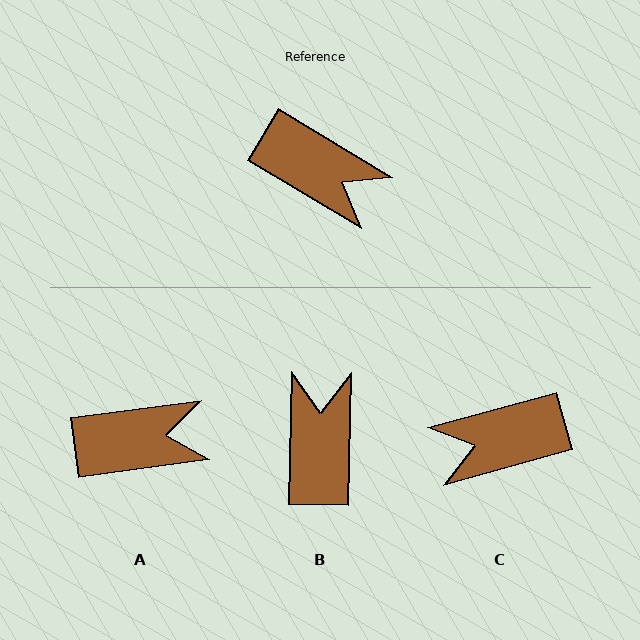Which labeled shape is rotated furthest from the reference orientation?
C, about 133 degrees away.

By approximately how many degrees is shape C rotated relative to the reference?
Approximately 133 degrees clockwise.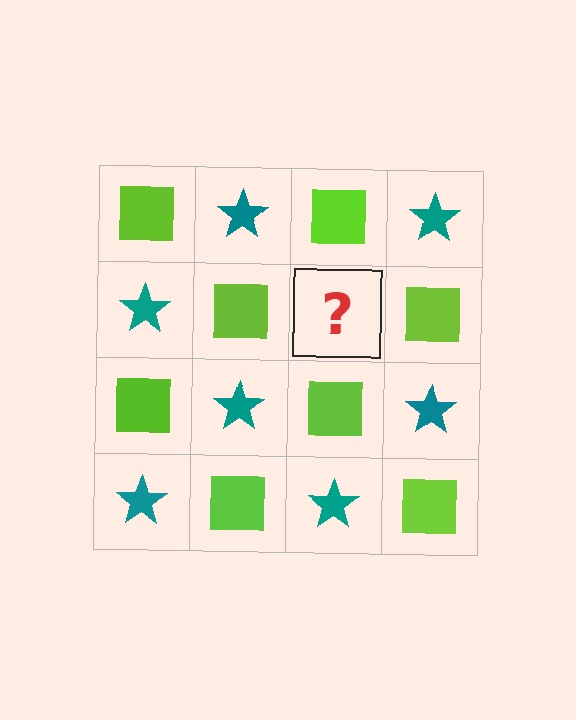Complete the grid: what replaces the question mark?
The question mark should be replaced with a teal star.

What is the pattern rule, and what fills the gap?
The rule is that it alternates lime square and teal star in a checkerboard pattern. The gap should be filled with a teal star.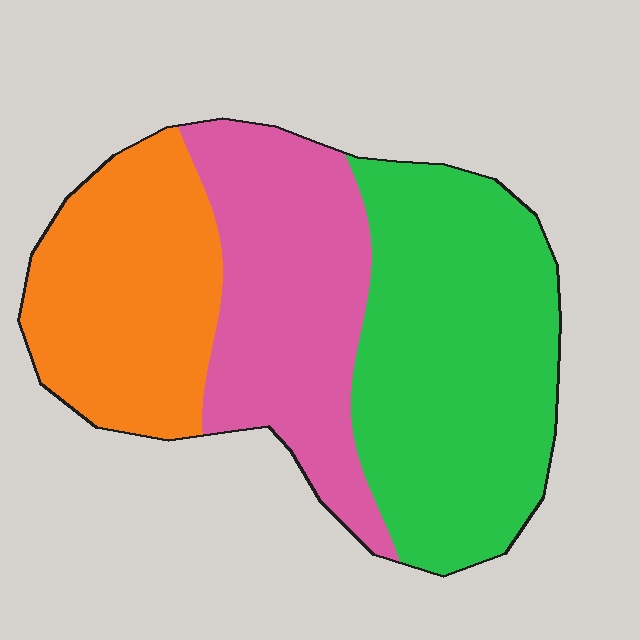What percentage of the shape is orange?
Orange covers 27% of the shape.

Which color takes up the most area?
Green, at roughly 40%.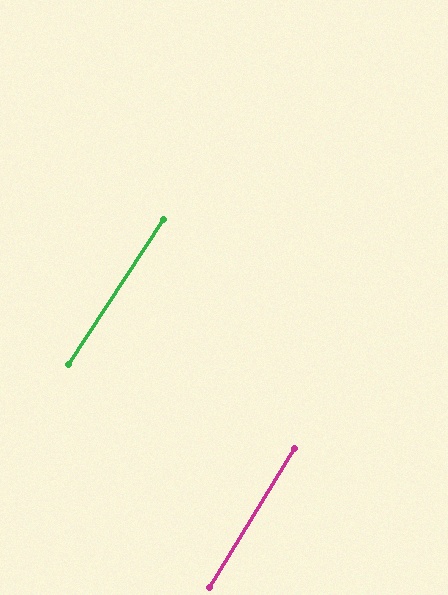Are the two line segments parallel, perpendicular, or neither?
Parallel — their directions differ by only 1.6°.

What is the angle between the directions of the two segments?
Approximately 2 degrees.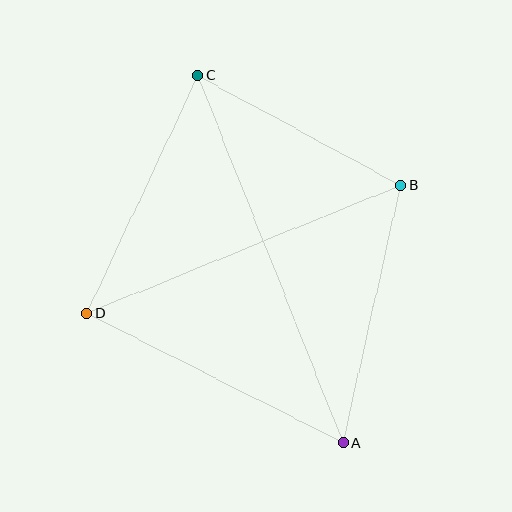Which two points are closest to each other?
Points B and C are closest to each other.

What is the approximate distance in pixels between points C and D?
The distance between C and D is approximately 262 pixels.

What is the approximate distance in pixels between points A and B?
The distance between A and B is approximately 264 pixels.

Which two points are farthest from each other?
Points A and C are farthest from each other.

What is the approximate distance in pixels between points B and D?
The distance between B and D is approximately 339 pixels.